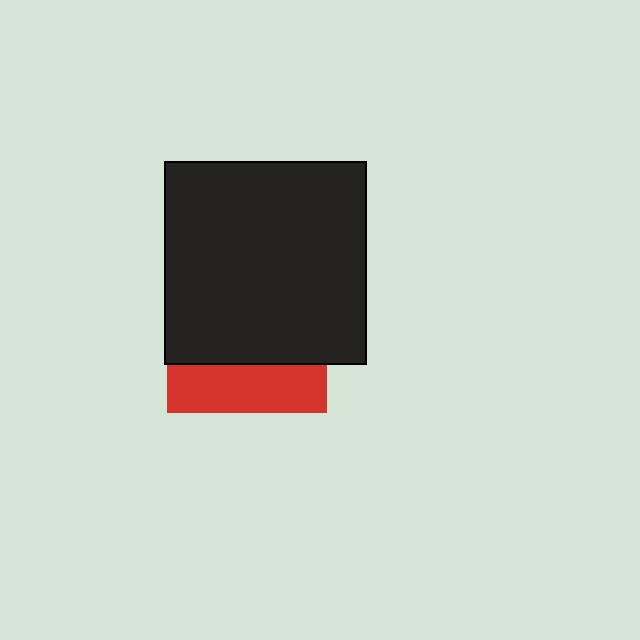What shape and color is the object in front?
The object in front is a black square.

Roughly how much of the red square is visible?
A small part of it is visible (roughly 30%).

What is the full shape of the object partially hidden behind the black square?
The partially hidden object is a red square.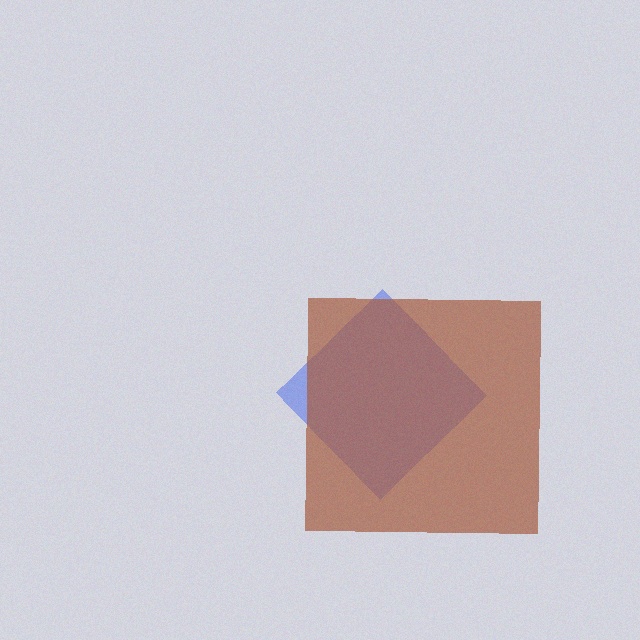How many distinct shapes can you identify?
There are 2 distinct shapes: a blue diamond, a brown square.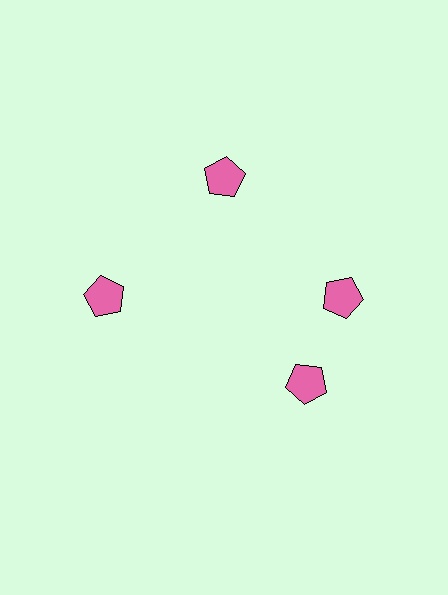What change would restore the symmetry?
The symmetry would be restored by rotating it back into even spacing with its neighbors so that all 4 pentagons sit at equal angles and equal distance from the center.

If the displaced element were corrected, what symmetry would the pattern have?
It would have 4-fold rotational symmetry — the pattern would map onto itself every 90 degrees.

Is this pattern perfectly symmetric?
No. The 4 pink pentagons are arranged in a ring, but one element near the 6 o'clock position is rotated out of alignment along the ring, breaking the 4-fold rotational symmetry.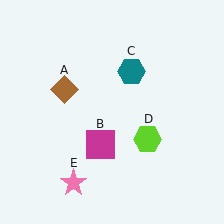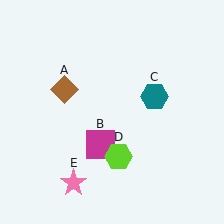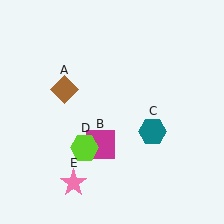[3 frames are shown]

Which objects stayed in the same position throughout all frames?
Brown diamond (object A) and magenta square (object B) and pink star (object E) remained stationary.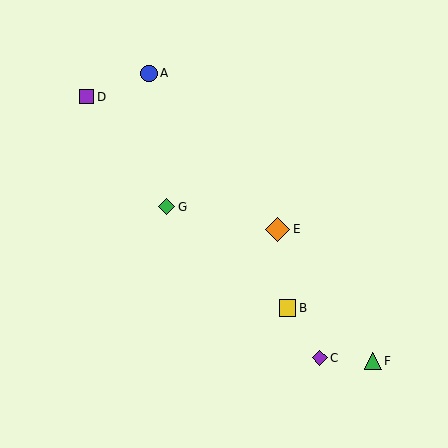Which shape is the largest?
The orange diamond (labeled E) is the largest.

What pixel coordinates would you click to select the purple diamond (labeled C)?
Click at (320, 358) to select the purple diamond C.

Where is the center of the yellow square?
The center of the yellow square is at (287, 308).